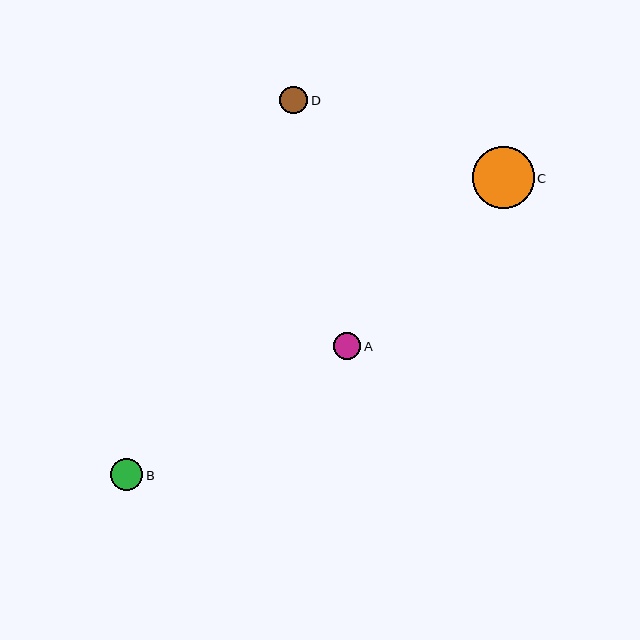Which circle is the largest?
Circle C is the largest with a size of approximately 62 pixels.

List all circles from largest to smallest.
From largest to smallest: C, B, D, A.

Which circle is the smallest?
Circle A is the smallest with a size of approximately 27 pixels.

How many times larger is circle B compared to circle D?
Circle B is approximately 1.1 times the size of circle D.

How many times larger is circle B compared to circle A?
Circle B is approximately 1.2 times the size of circle A.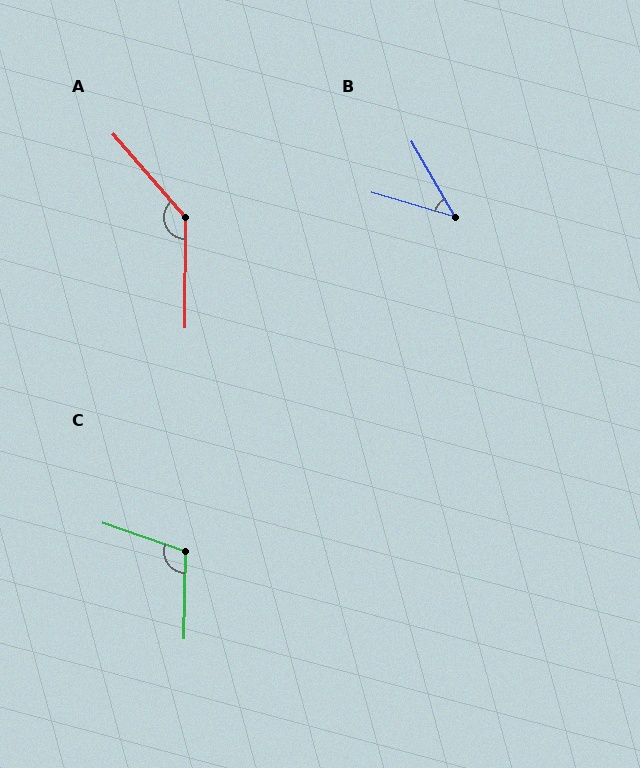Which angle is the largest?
A, at approximately 139 degrees.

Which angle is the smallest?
B, at approximately 44 degrees.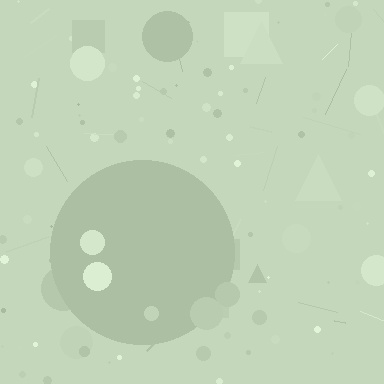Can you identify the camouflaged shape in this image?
The camouflaged shape is a circle.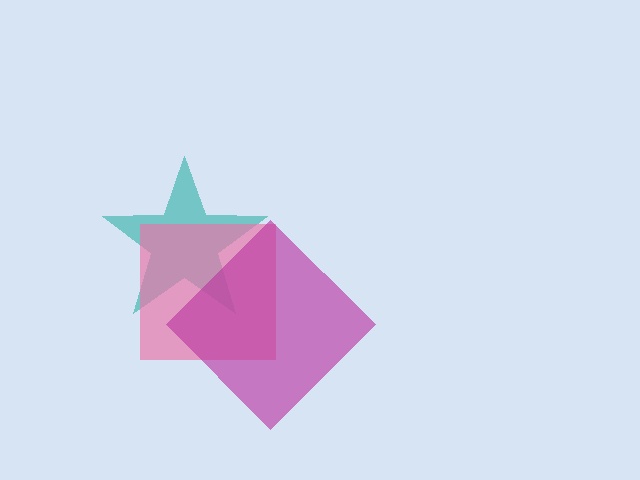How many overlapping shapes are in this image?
There are 3 overlapping shapes in the image.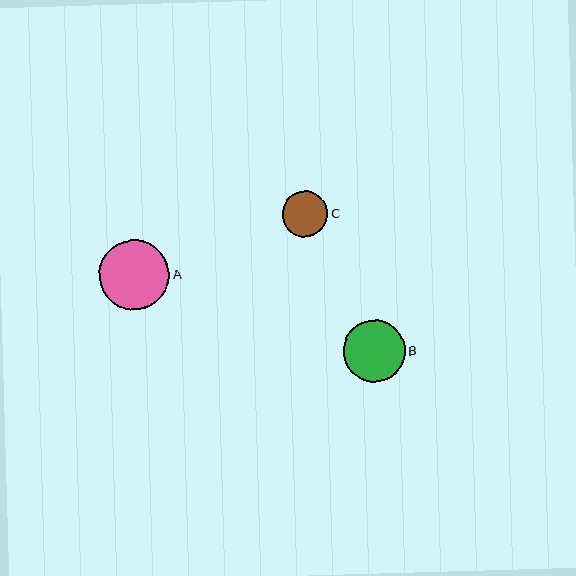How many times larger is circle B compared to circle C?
Circle B is approximately 1.4 times the size of circle C.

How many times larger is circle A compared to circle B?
Circle A is approximately 1.1 times the size of circle B.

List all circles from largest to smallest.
From largest to smallest: A, B, C.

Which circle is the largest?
Circle A is the largest with a size of approximately 70 pixels.